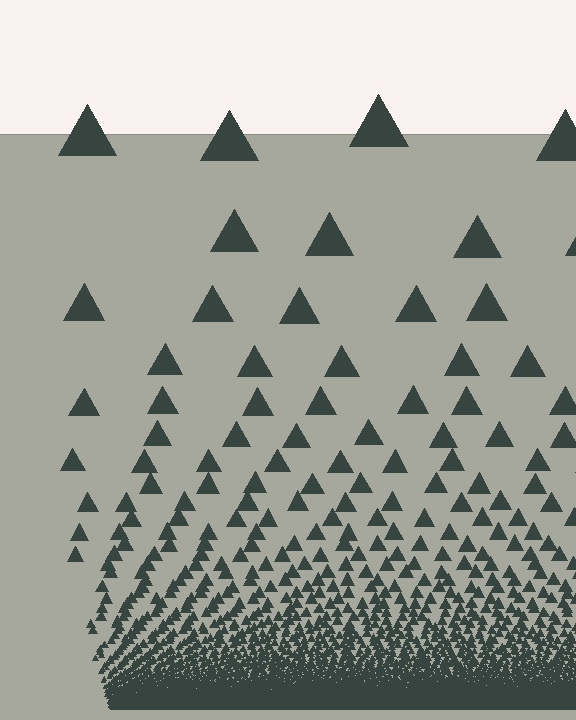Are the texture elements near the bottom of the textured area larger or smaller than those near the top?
Smaller. The gradient is inverted — elements near the bottom are smaller and denser.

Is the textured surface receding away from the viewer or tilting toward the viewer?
The surface appears to tilt toward the viewer. Texture elements get larger and sparser toward the top.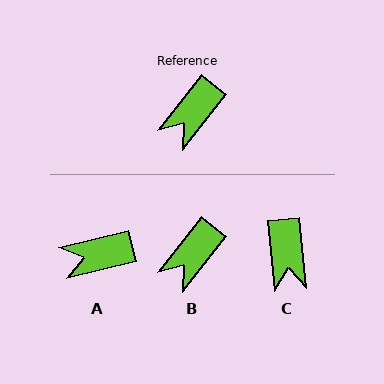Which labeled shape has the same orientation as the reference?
B.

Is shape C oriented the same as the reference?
No, it is off by about 44 degrees.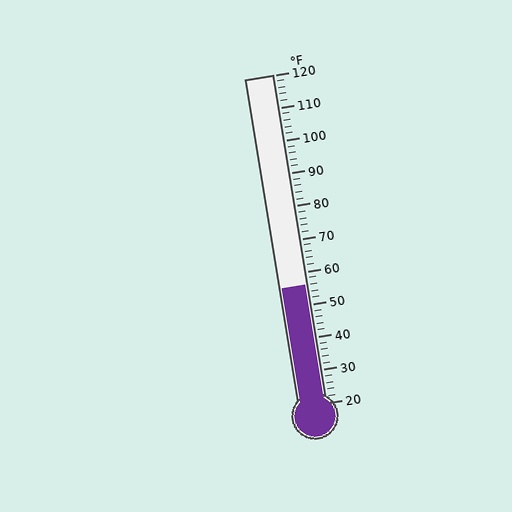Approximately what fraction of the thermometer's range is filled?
The thermometer is filled to approximately 35% of its range.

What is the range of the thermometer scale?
The thermometer scale ranges from 20°F to 120°F.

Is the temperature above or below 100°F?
The temperature is below 100°F.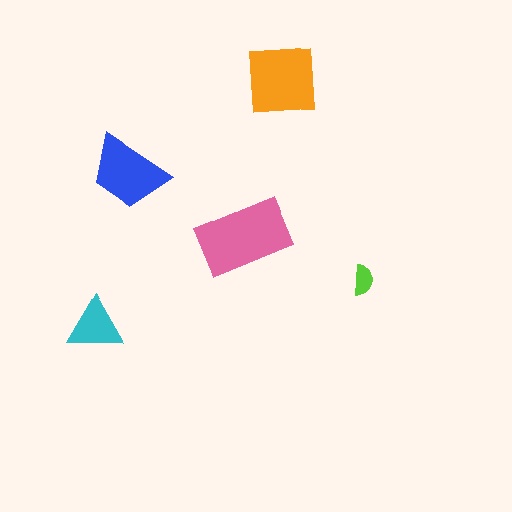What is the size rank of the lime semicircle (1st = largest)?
5th.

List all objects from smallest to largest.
The lime semicircle, the cyan triangle, the blue trapezoid, the orange square, the pink rectangle.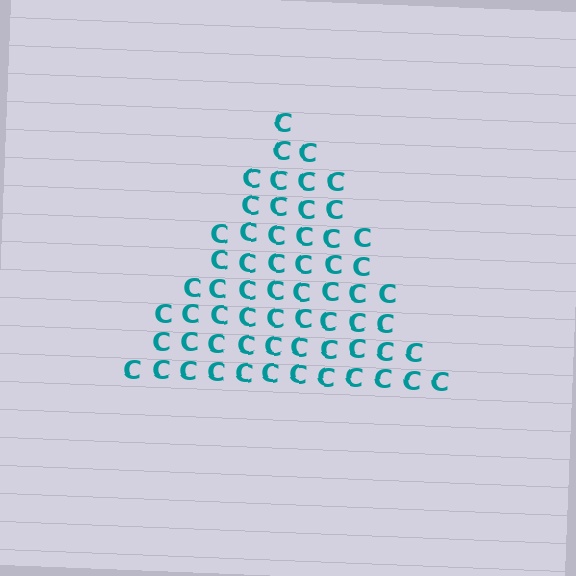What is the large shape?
The large shape is a triangle.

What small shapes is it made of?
It is made of small letter C's.